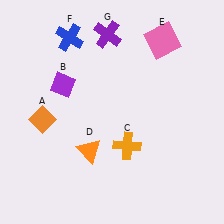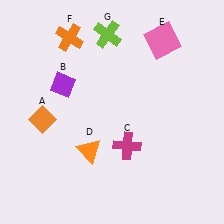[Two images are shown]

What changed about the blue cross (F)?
In Image 1, F is blue. In Image 2, it changed to orange.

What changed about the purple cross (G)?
In Image 1, G is purple. In Image 2, it changed to lime.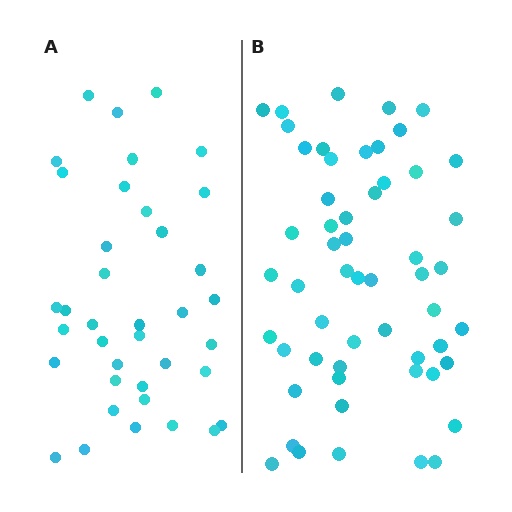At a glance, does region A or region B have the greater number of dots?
Region B (the right region) has more dots.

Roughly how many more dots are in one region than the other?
Region B has approximately 15 more dots than region A.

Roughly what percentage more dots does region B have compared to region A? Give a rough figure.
About 45% more.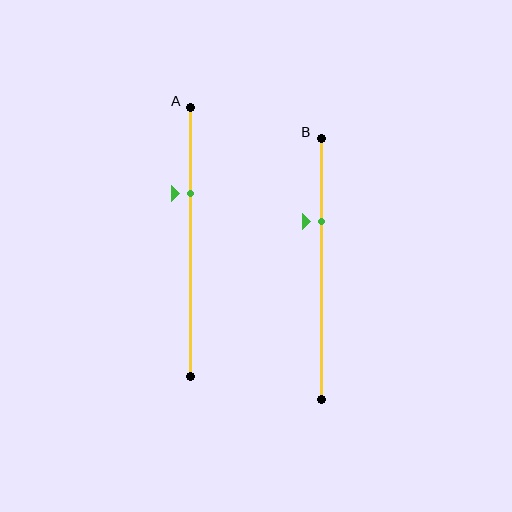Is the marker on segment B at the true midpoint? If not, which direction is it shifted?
No, the marker on segment B is shifted upward by about 18% of the segment length.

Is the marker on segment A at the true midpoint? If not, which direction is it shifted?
No, the marker on segment A is shifted upward by about 18% of the segment length.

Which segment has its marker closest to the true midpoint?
Segment B has its marker closest to the true midpoint.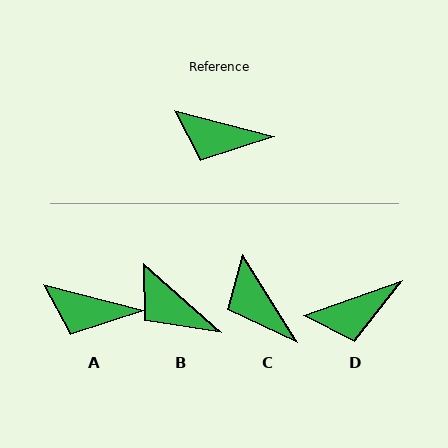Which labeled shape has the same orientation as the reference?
A.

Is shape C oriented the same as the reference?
No, it is off by about 43 degrees.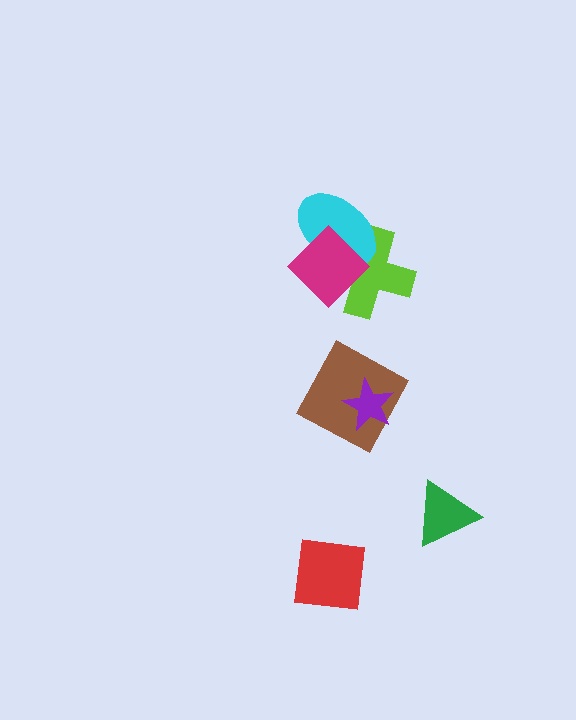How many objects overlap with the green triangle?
0 objects overlap with the green triangle.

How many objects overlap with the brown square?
1 object overlaps with the brown square.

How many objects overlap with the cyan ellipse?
2 objects overlap with the cyan ellipse.